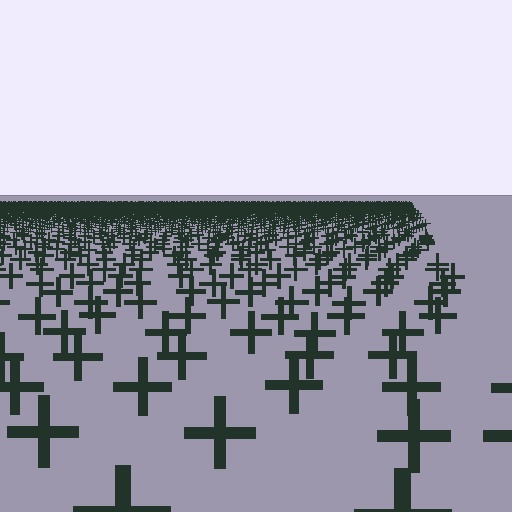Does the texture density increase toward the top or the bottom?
Density increases toward the top.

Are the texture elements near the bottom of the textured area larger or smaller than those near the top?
Larger. Near the bottom, elements are closer to the viewer and appear at a bigger on-screen size.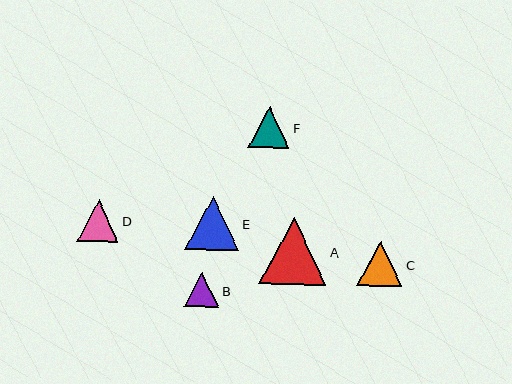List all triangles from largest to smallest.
From largest to smallest: A, E, C, D, F, B.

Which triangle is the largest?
Triangle A is the largest with a size of approximately 67 pixels.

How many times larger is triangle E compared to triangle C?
Triangle E is approximately 1.2 times the size of triangle C.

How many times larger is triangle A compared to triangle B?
Triangle A is approximately 1.9 times the size of triangle B.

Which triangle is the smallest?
Triangle B is the smallest with a size of approximately 35 pixels.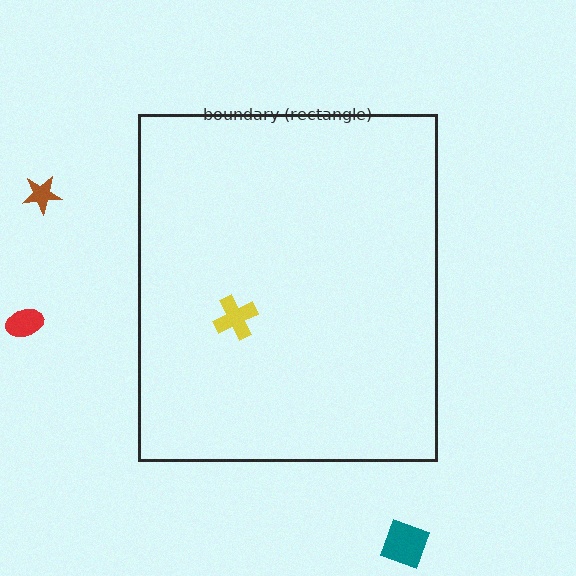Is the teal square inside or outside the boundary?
Outside.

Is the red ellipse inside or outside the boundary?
Outside.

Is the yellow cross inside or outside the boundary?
Inside.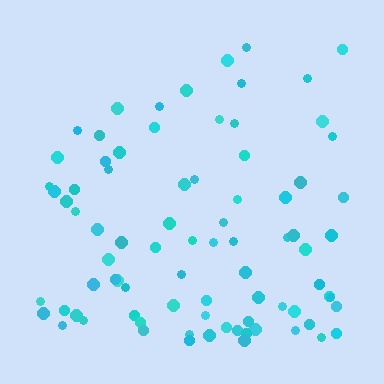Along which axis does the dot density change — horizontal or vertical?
Vertical.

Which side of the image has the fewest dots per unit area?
The top.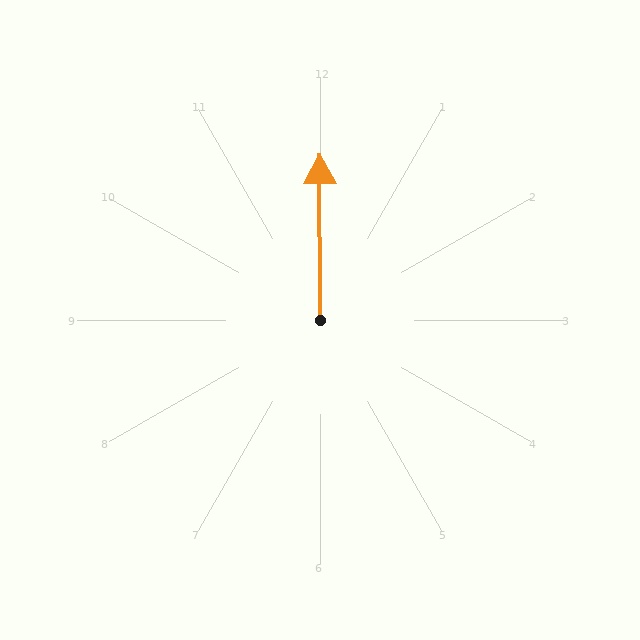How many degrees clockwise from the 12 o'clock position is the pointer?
Approximately 360 degrees.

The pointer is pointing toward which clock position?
Roughly 12 o'clock.